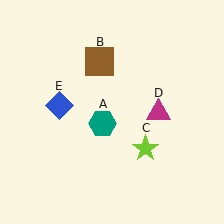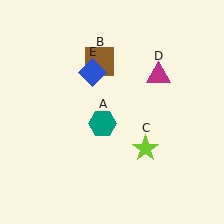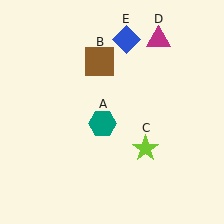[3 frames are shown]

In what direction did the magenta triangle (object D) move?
The magenta triangle (object D) moved up.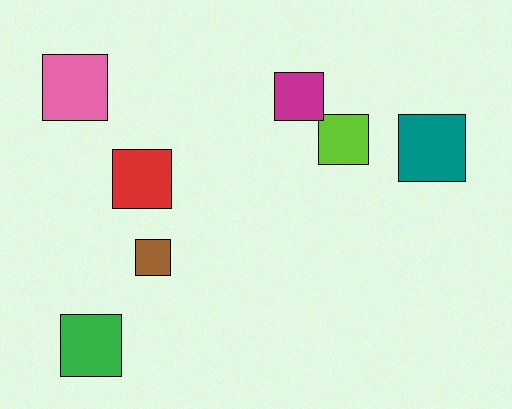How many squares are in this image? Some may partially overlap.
There are 7 squares.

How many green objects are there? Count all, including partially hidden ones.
There is 1 green object.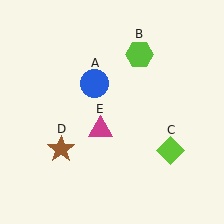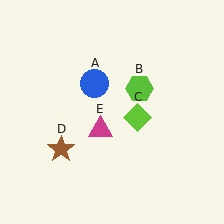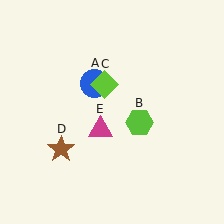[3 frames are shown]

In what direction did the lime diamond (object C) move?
The lime diamond (object C) moved up and to the left.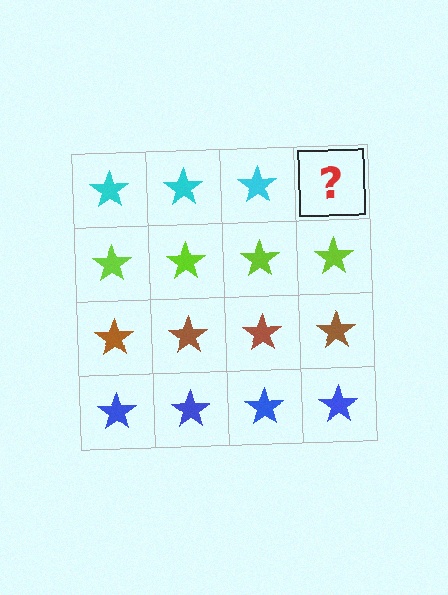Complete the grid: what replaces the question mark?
The question mark should be replaced with a cyan star.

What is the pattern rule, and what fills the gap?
The rule is that each row has a consistent color. The gap should be filled with a cyan star.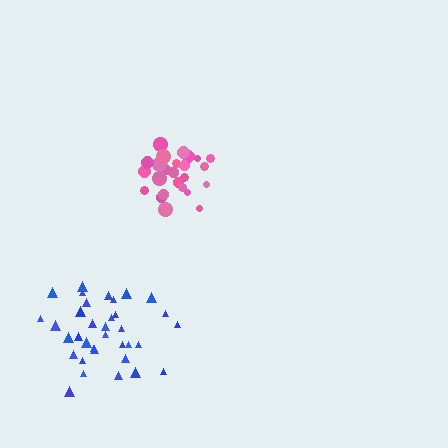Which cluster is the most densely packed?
Pink.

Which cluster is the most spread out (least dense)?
Blue.